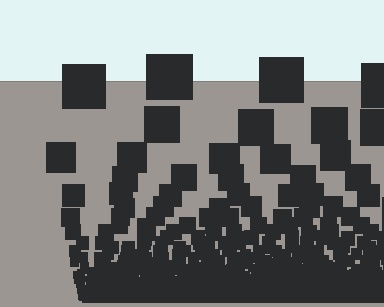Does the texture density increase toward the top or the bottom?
Density increases toward the bottom.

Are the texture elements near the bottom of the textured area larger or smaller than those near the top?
Smaller. The gradient is inverted — elements near the bottom are smaller and denser.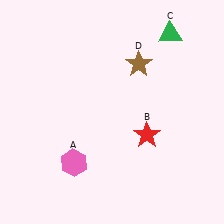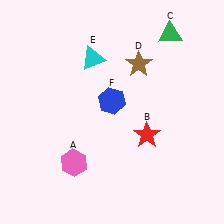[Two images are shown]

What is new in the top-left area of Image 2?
A cyan triangle (E) was added in the top-left area of Image 2.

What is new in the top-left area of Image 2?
A blue hexagon (F) was added in the top-left area of Image 2.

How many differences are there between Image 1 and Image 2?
There are 2 differences between the two images.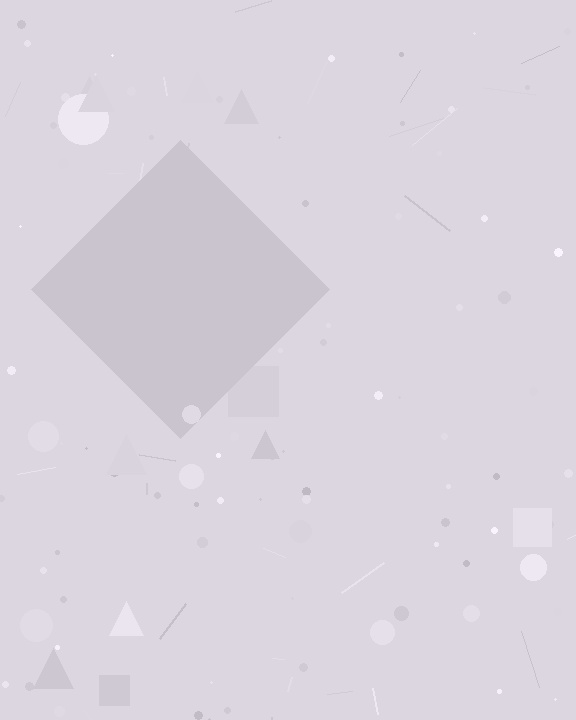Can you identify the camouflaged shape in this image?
The camouflaged shape is a diamond.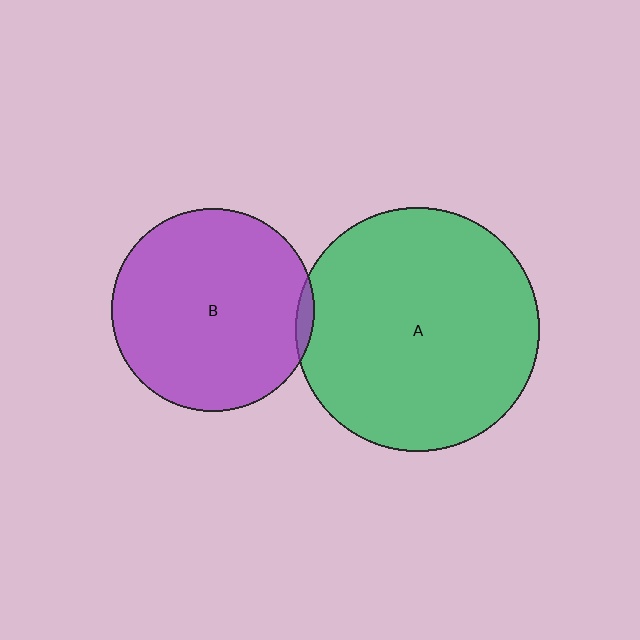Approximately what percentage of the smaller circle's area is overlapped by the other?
Approximately 5%.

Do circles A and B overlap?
Yes.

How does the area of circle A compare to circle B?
Approximately 1.4 times.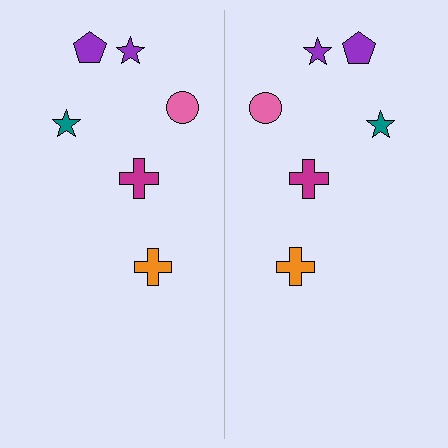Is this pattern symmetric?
Yes, this pattern has bilateral (reflection) symmetry.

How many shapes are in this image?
There are 12 shapes in this image.